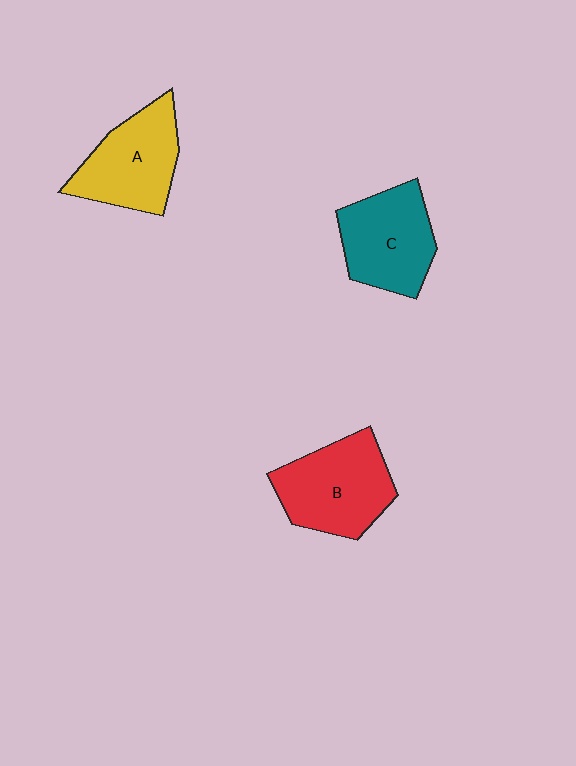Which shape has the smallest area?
Shape C (teal).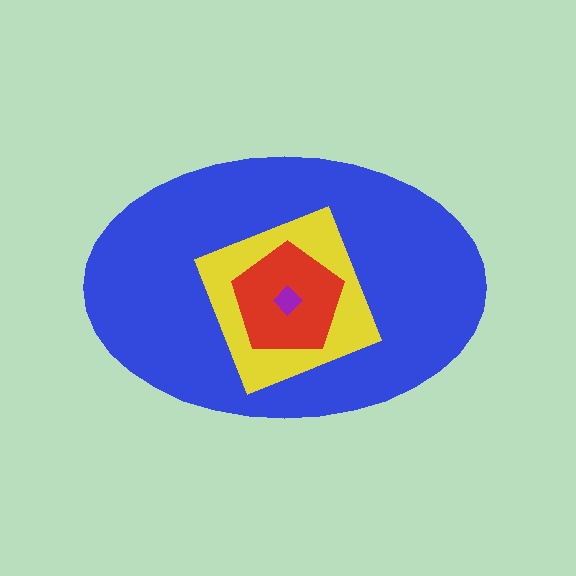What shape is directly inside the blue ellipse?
The yellow square.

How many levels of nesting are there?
4.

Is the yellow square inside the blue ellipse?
Yes.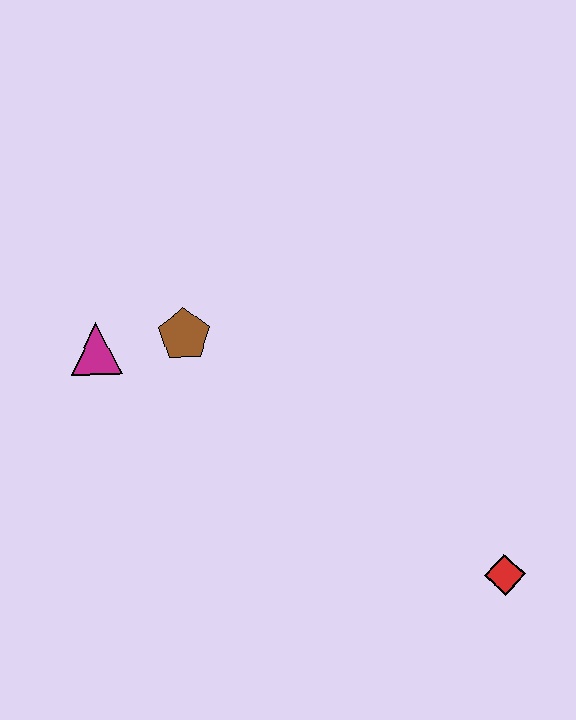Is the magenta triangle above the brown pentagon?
No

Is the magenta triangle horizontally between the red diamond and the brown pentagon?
No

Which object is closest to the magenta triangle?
The brown pentagon is closest to the magenta triangle.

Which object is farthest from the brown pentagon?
The red diamond is farthest from the brown pentagon.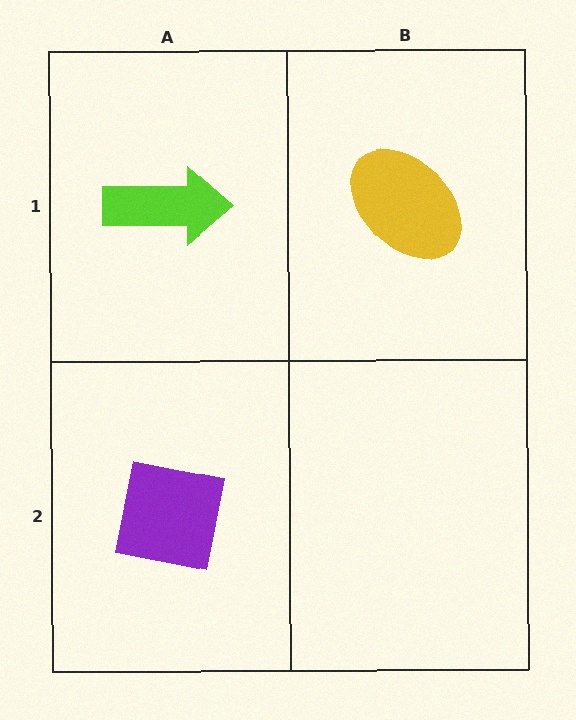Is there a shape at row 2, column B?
No, that cell is empty.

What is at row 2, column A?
A purple square.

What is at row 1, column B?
A yellow ellipse.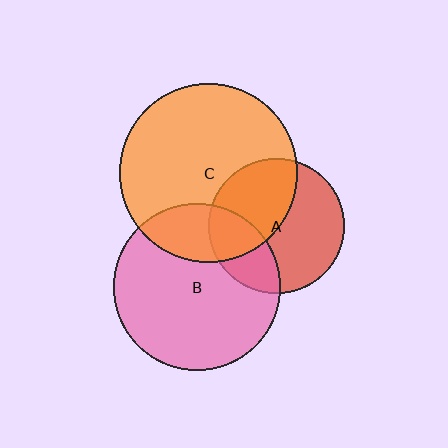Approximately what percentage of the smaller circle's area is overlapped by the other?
Approximately 25%.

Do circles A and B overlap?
Yes.